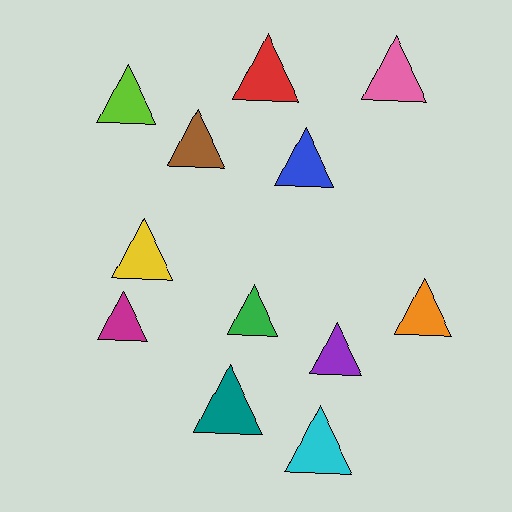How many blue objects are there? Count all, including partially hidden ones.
There is 1 blue object.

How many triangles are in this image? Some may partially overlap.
There are 12 triangles.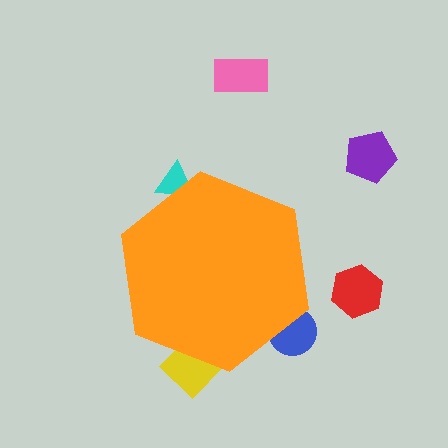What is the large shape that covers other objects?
An orange hexagon.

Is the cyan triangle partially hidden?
Yes, the cyan triangle is partially hidden behind the orange hexagon.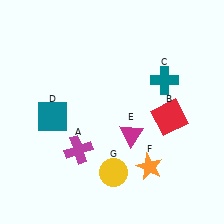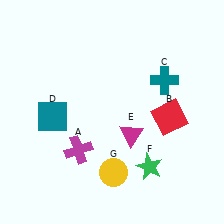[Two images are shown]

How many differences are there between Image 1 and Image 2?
There is 1 difference between the two images.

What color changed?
The star (F) changed from orange in Image 1 to green in Image 2.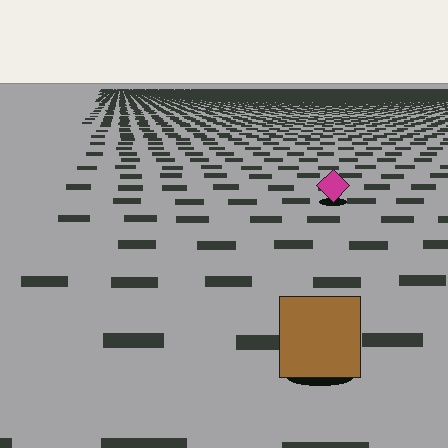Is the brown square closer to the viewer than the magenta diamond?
Yes. The brown square is closer — you can tell from the texture gradient: the ground texture is coarser near it.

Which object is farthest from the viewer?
The magenta diamond is farthest from the viewer. It appears smaller and the ground texture around it is denser.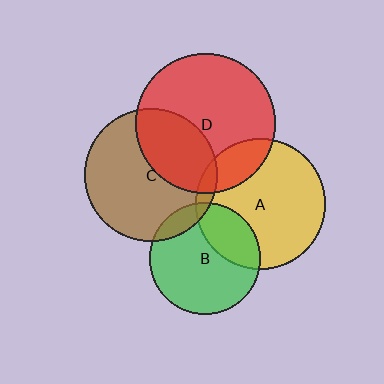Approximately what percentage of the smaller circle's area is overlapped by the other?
Approximately 35%.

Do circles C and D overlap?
Yes.